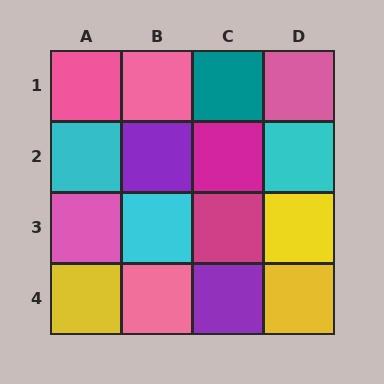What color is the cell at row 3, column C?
Magenta.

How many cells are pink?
5 cells are pink.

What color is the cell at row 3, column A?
Pink.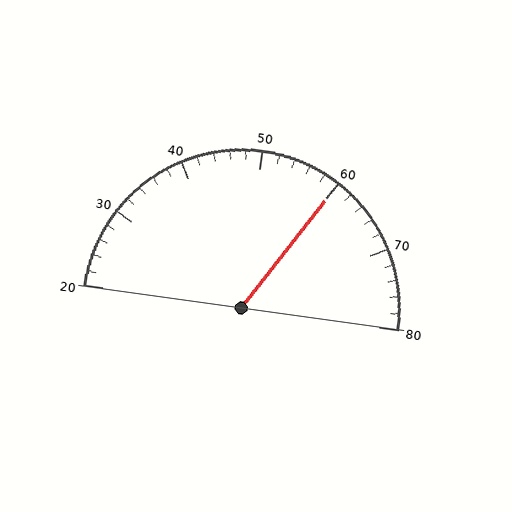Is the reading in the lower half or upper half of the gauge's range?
The reading is in the upper half of the range (20 to 80).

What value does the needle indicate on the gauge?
The needle indicates approximately 60.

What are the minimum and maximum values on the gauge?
The gauge ranges from 20 to 80.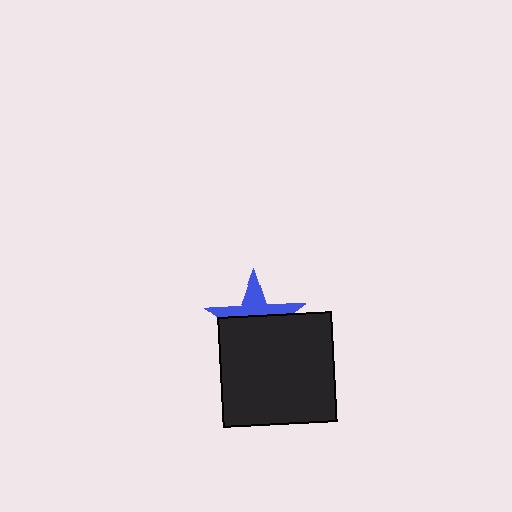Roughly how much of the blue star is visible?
A small part of it is visible (roughly 42%).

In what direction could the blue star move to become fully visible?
The blue star could move up. That would shift it out from behind the black rectangle entirely.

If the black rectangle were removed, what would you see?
You would see the complete blue star.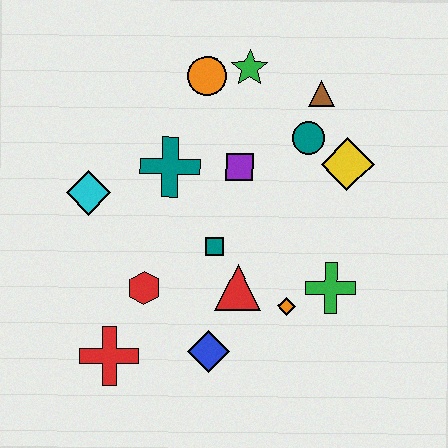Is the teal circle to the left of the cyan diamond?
No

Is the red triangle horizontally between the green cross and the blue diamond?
Yes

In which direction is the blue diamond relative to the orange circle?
The blue diamond is below the orange circle.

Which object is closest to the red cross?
The red hexagon is closest to the red cross.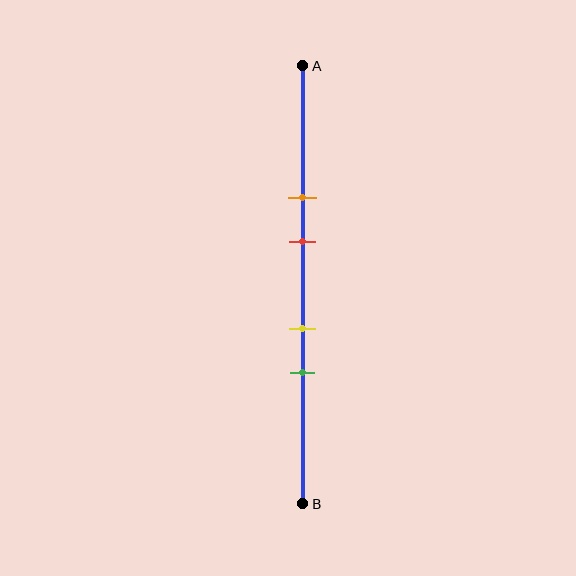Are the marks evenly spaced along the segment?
No, the marks are not evenly spaced.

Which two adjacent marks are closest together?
The yellow and green marks are the closest adjacent pair.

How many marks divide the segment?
There are 4 marks dividing the segment.